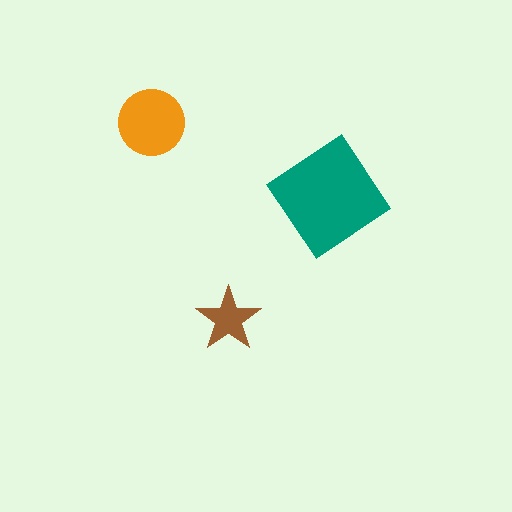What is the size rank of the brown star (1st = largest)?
3rd.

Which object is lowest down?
The brown star is bottommost.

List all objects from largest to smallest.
The teal diamond, the orange circle, the brown star.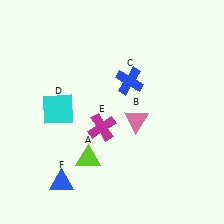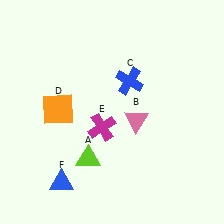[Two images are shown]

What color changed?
The square (D) changed from cyan in Image 1 to orange in Image 2.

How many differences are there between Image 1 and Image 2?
There is 1 difference between the two images.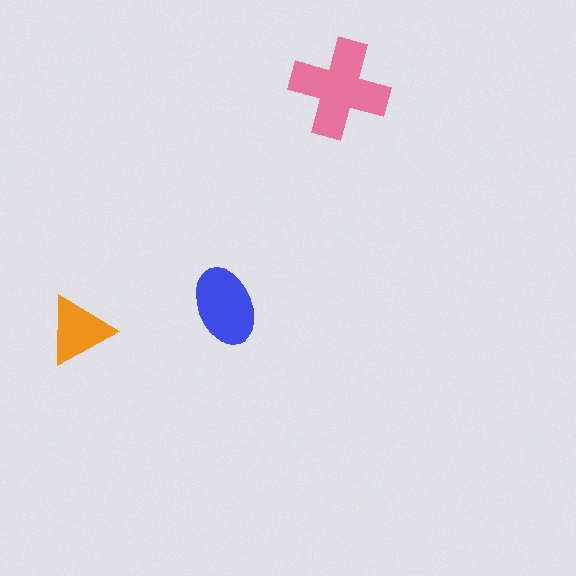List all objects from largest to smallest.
The pink cross, the blue ellipse, the orange triangle.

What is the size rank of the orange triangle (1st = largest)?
3rd.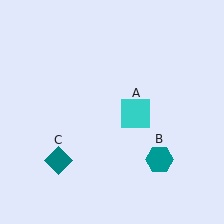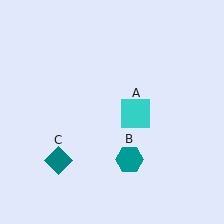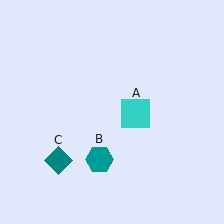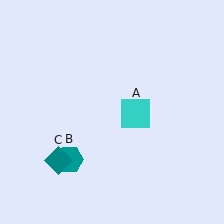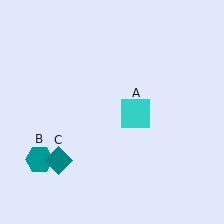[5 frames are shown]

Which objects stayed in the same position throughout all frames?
Cyan square (object A) and teal diamond (object C) remained stationary.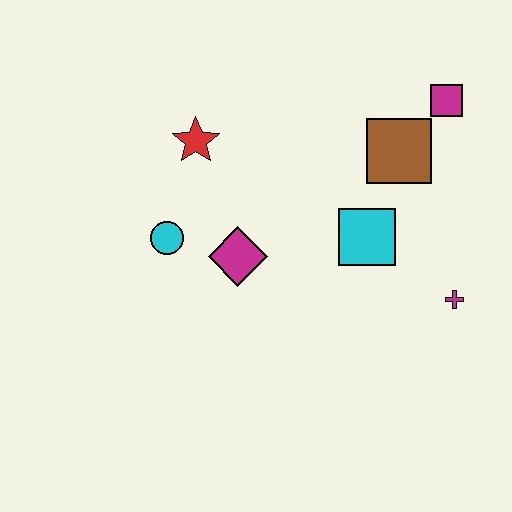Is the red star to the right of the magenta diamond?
No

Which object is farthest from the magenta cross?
The red star is farthest from the magenta cross.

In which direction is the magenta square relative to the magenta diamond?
The magenta square is to the right of the magenta diamond.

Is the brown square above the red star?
No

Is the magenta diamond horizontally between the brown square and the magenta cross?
No